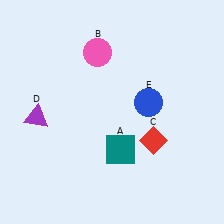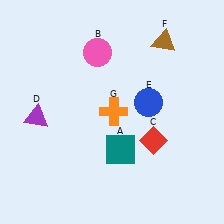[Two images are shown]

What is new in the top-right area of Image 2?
A brown triangle (F) was added in the top-right area of Image 2.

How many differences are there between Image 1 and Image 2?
There are 2 differences between the two images.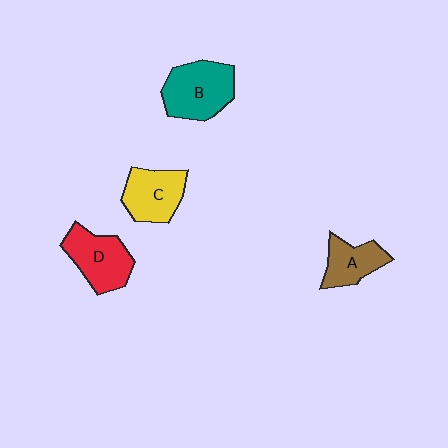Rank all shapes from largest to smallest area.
From largest to smallest: B (teal), D (red), C (yellow), A (brown).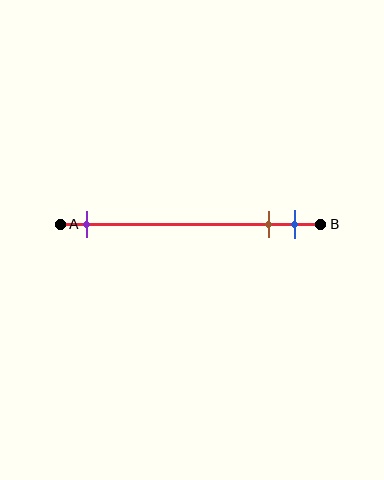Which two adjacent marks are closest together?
The brown and blue marks are the closest adjacent pair.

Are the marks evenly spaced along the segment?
No, the marks are not evenly spaced.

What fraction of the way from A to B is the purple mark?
The purple mark is approximately 10% (0.1) of the way from A to B.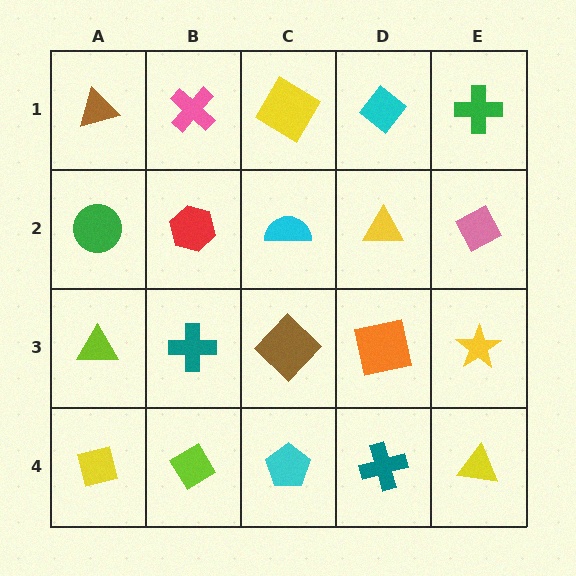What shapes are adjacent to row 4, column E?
A yellow star (row 3, column E), a teal cross (row 4, column D).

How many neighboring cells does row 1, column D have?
3.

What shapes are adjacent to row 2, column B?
A pink cross (row 1, column B), a teal cross (row 3, column B), a green circle (row 2, column A), a cyan semicircle (row 2, column C).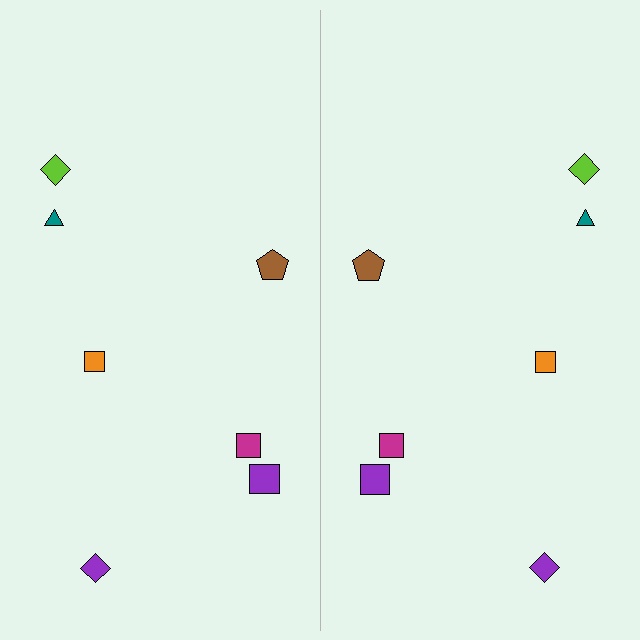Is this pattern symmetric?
Yes, this pattern has bilateral (reflection) symmetry.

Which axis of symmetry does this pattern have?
The pattern has a vertical axis of symmetry running through the center of the image.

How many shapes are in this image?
There are 14 shapes in this image.